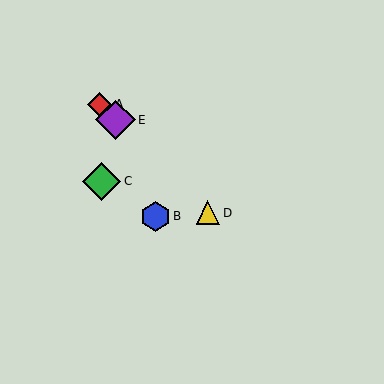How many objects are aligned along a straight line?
3 objects (A, D, E) are aligned along a straight line.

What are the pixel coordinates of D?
Object D is at (208, 213).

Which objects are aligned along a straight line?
Objects A, D, E are aligned along a straight line.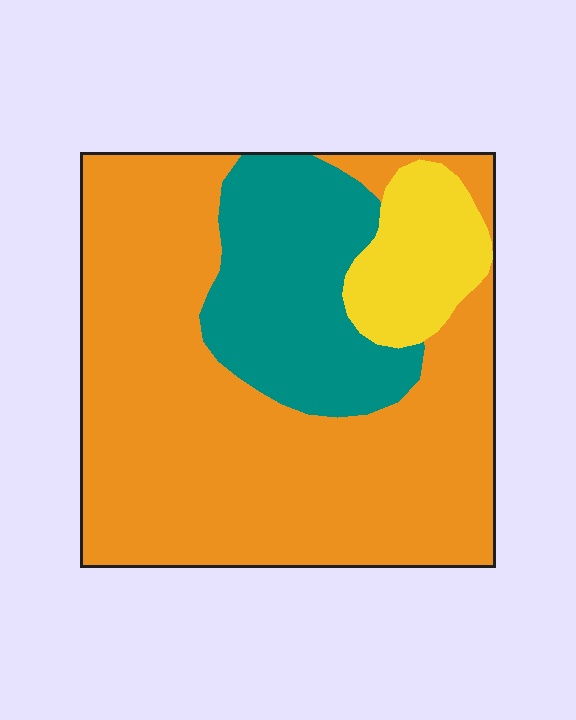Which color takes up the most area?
Orange, at roughly 65%.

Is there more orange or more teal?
Orange.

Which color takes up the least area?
Yellow, at roughly 10%.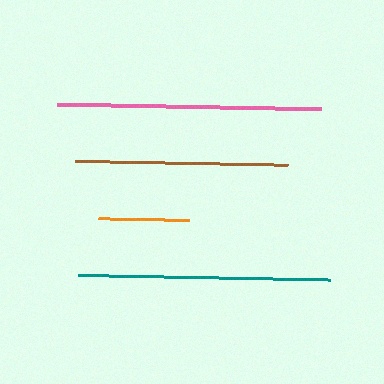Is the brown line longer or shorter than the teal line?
The teal line is longer than the brown line.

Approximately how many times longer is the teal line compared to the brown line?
The teal line is approximately 1.2 times the length of the brown line.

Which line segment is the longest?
The pink line is the longest at approximately 264 pixels.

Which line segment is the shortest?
The orange line is the shortest at approximately 90 pixels.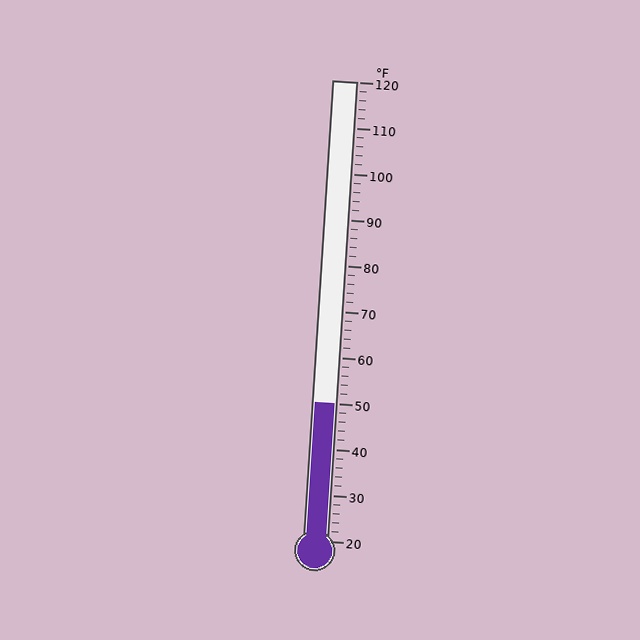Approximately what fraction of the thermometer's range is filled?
The thermometer is filled to approximately 30% of its range.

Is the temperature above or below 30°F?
The temperature is above 30°F.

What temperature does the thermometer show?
The thermometer shows approximately 50°F.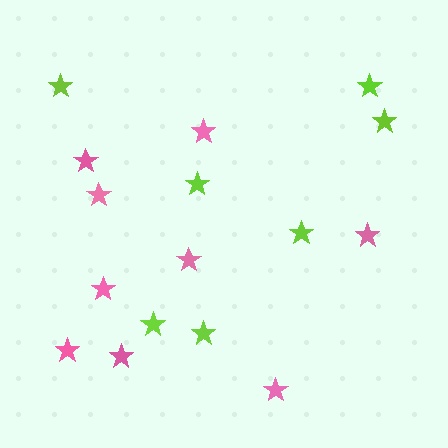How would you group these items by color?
There are 2 groups: one group of pink stars (9) and one group of lime stars (7).